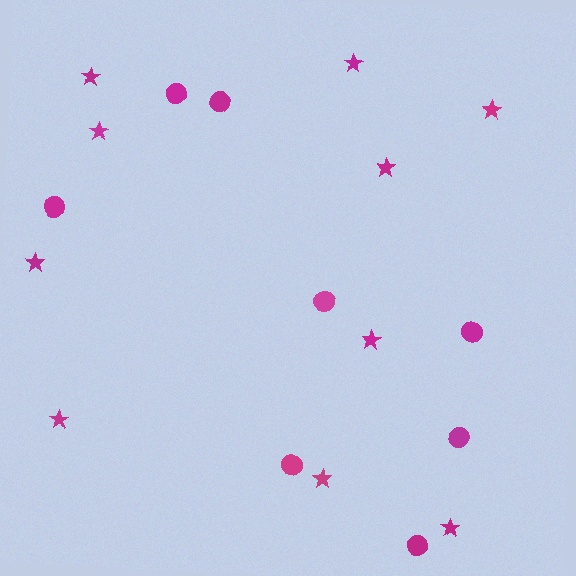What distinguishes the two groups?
There are 2 groups: one group of stars (10) and one group of circles (8).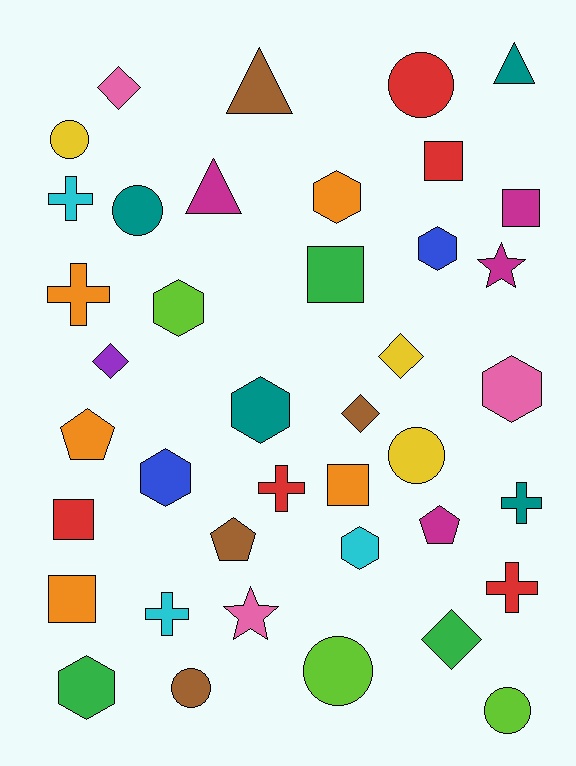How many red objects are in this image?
There are 5 red objects.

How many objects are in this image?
There are 40 objects.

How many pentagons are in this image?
There are 3 pentagons.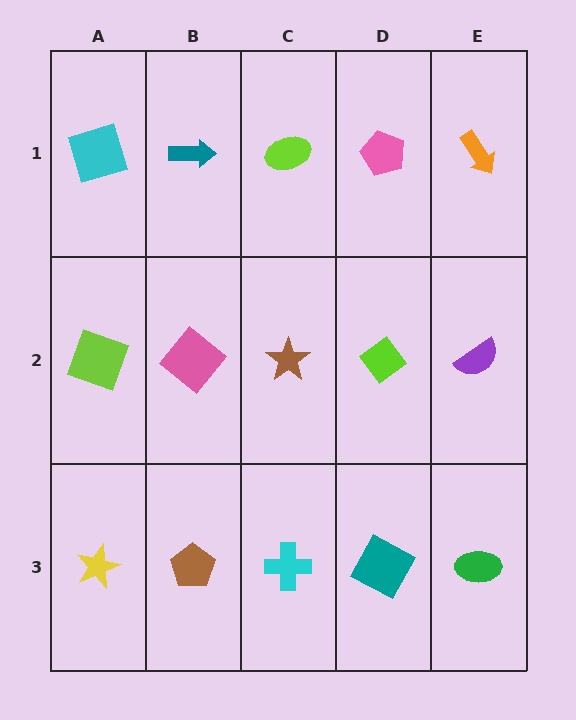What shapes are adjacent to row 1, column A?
A lime square (row 2, column A), a teal arrow (row 1, column B).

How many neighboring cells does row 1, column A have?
2.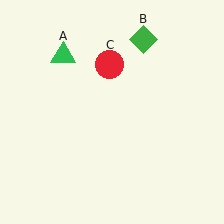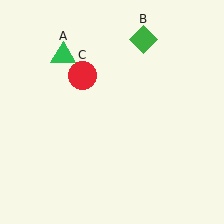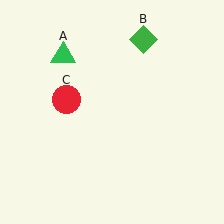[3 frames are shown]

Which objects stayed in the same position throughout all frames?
Green triangle (object A) and green diamond (object B) remained stationary.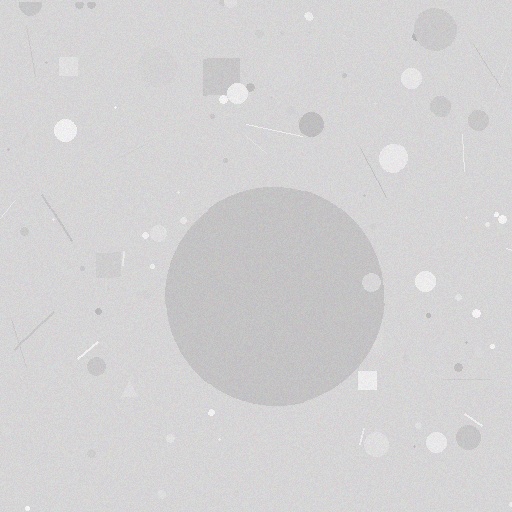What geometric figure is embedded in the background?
A circle is embedded in the background.